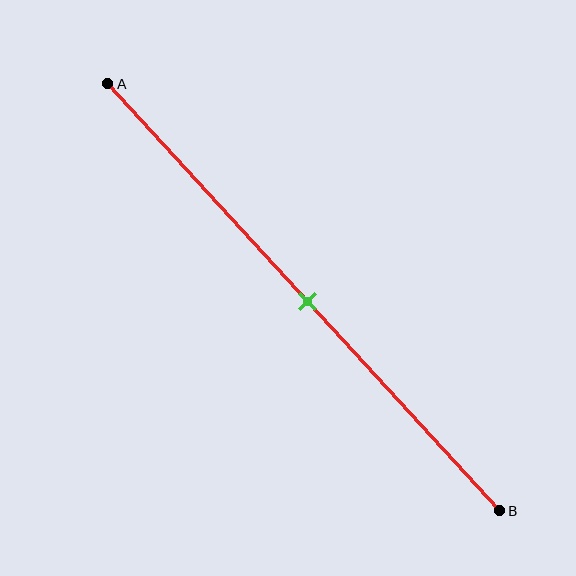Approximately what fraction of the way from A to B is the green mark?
The green mark is approximately 50% of the way from A to B.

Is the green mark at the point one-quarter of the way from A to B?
No, the mark is at about 50% from A, not at the 25% one-quarter point.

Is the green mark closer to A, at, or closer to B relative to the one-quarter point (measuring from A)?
The green mark is closer to point B than the one-quarter point of segment AB.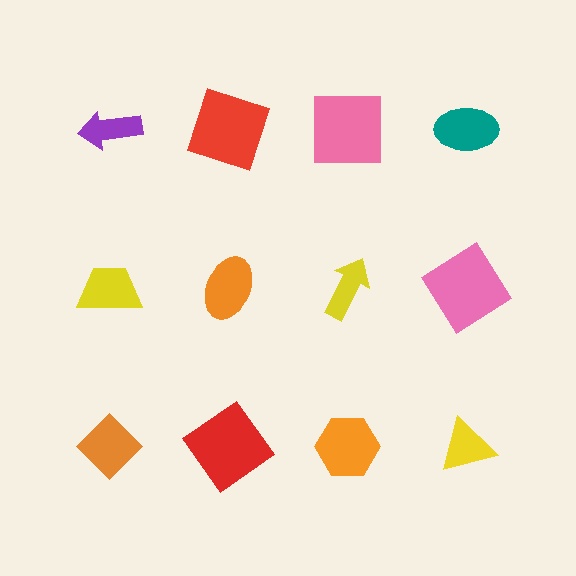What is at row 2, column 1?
A yellow trapezoid.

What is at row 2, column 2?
An orange ellipse.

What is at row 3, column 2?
A red diamond.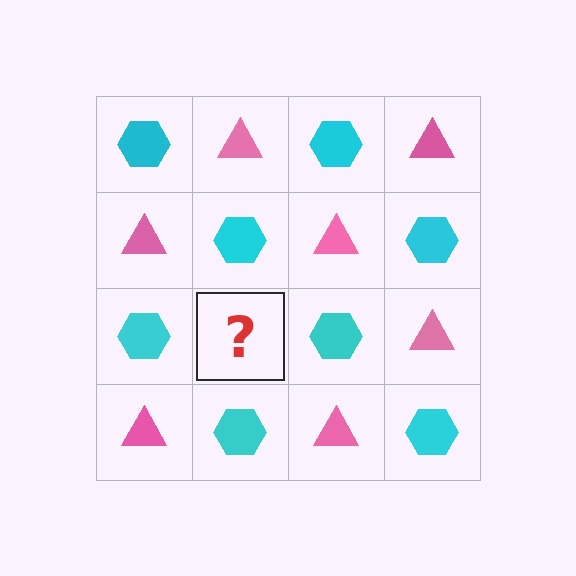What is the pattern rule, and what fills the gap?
The rule is that it alternates cyan hexagon and pink triangle in a checkerboard pattern. The gap should be filled with a pink triangle.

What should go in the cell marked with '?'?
The missing cell should contain a pink triangle.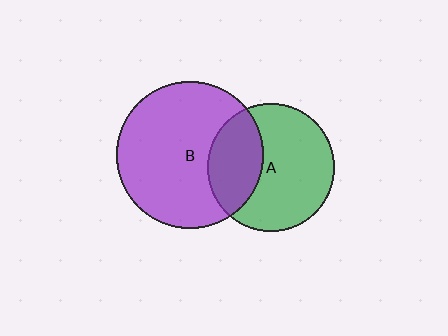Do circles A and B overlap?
Yes.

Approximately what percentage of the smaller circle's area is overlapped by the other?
Approximately 35%.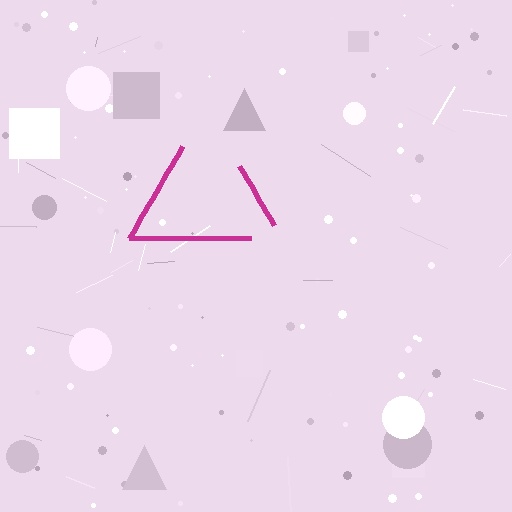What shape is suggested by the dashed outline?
The dashed outline suggests a triangle.